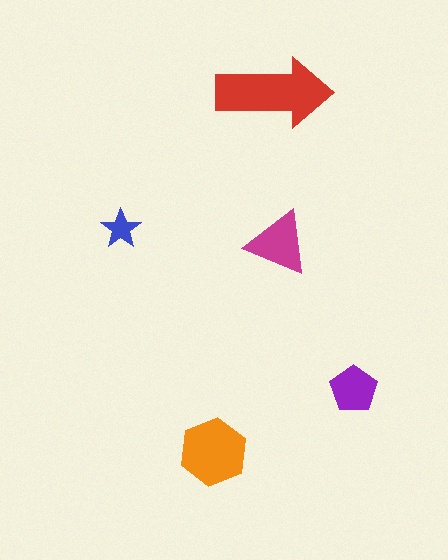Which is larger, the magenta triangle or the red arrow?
The red arrow.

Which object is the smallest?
The blue star.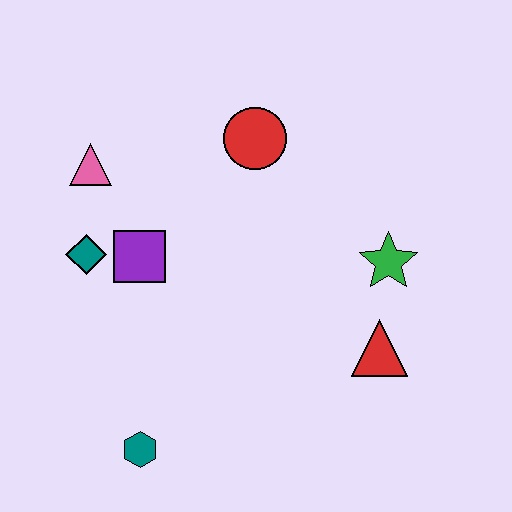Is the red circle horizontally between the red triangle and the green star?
No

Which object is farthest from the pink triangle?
The red triangle is farthest from the pink triangle.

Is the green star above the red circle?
No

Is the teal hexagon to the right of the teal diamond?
Yes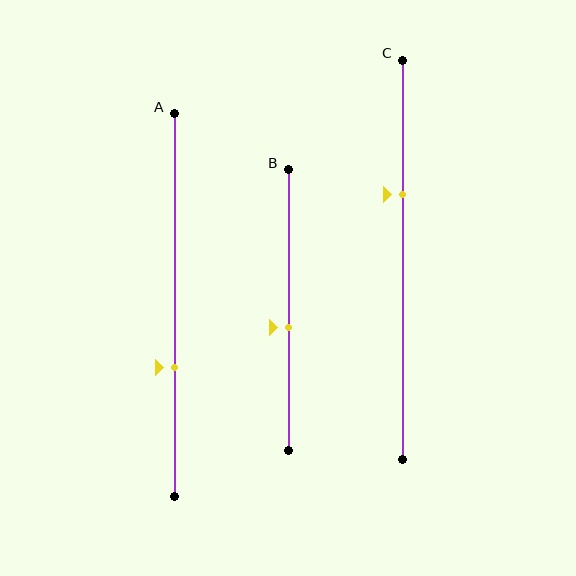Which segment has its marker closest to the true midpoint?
Segment B has its marker closest to the true midpoint.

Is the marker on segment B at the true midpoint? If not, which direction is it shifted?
No, the marker on segment B is shifted downward by about 6% of the segment length.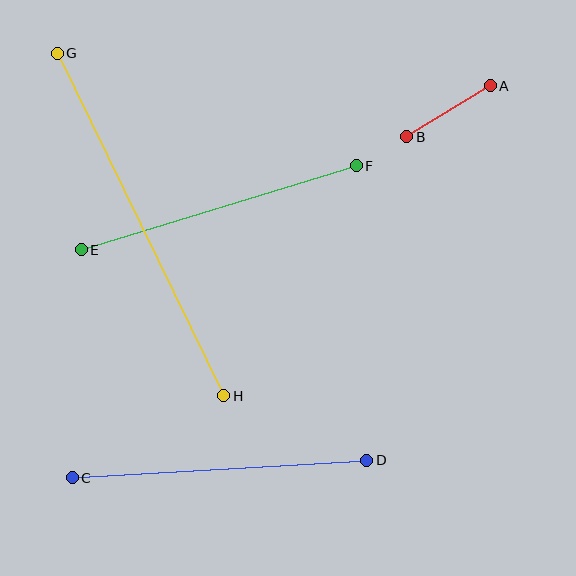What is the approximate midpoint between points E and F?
The midpoint is at approximately (219, 208) pixels.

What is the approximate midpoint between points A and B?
The midpoint is at approximately (449, 111) pixels.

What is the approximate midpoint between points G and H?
The midpoint is at approximately (140, 224) pixels.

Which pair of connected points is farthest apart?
Points G and H are farthest apart.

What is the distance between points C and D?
The distance is approximately 295 pixels.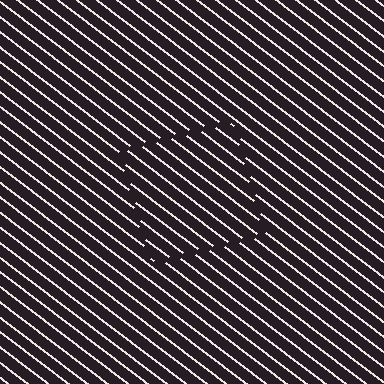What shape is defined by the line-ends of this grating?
An illusory square. The interior of the shape contains the same grating, shifted by half a period — the contour is defined by the phase discontinuity where line-ends from the inner and outer gratings abut.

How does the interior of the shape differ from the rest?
The interior of the shape contains the same grating, shifted by half a period — the contour is defined by the phase discontinuity where line-ends from the inner and outer gratings abut.